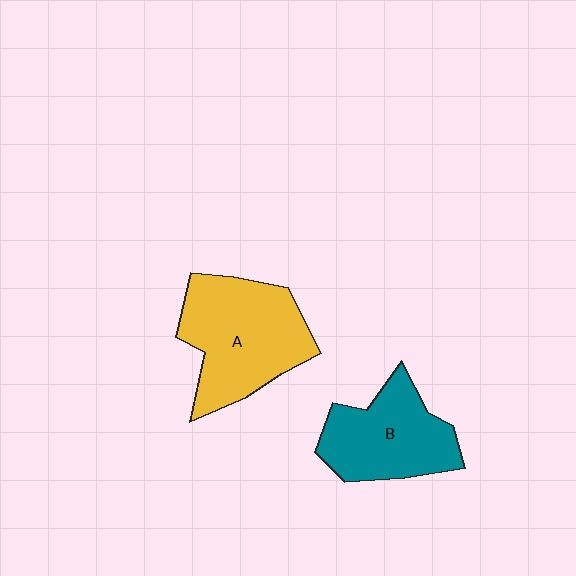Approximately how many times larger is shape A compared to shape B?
Approximately 1.3 times.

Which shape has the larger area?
Shape A (yellow).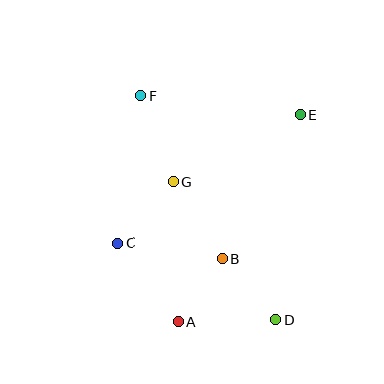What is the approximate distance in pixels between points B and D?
The distance between B and D is approximately 82 pixels.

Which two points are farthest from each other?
Points D and F are farthest from each other.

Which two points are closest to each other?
Points A and B are closest to each other.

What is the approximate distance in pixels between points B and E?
The distance between B and E is approximately 164 pixels.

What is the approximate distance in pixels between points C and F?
The distance between C and F is approximately 148 pixels.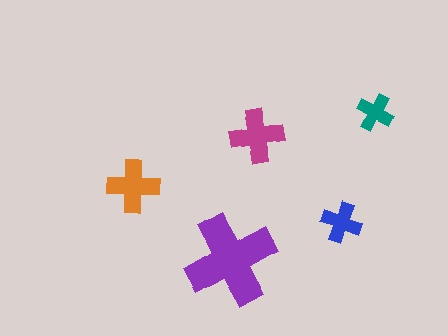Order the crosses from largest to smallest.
the purple one, the magenta one, the orange one, the blue one, the teal one.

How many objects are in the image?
There are 5 objects in the image.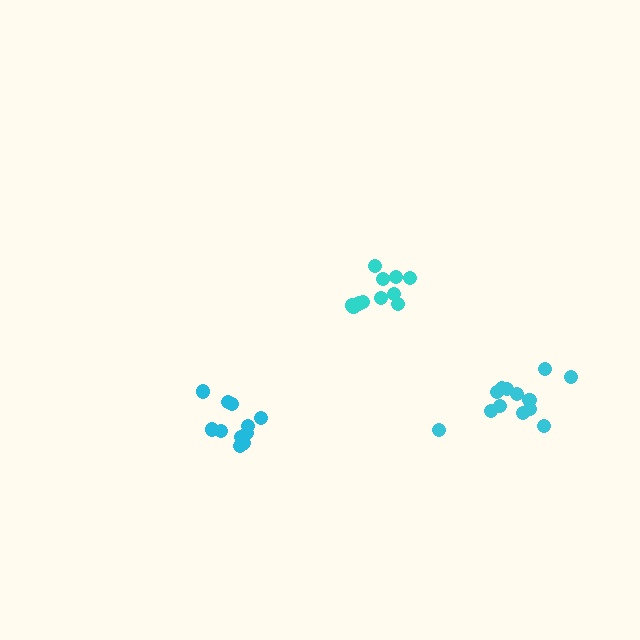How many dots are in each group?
Group 1: 13 dots, Group 2: 11 dots, Group 3: 12 dots (36 total).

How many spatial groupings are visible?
There are 3 spatial groupings.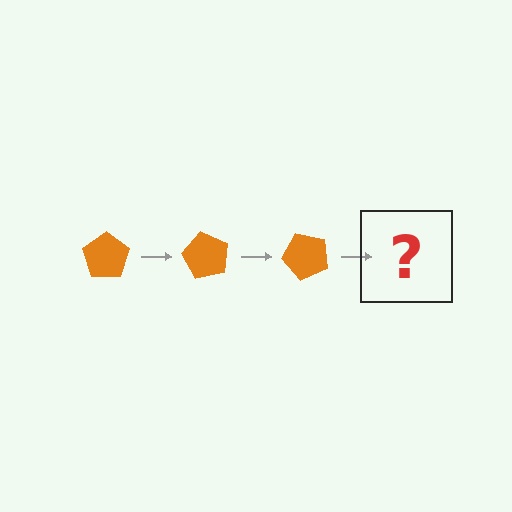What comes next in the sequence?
The next element should be an orange pentagon rotated 180 degrees.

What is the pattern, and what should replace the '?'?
The pattern is that the pentagon rotates 60 degrees each step. The '?' should be an orange pentagon rotated 180 degrees.